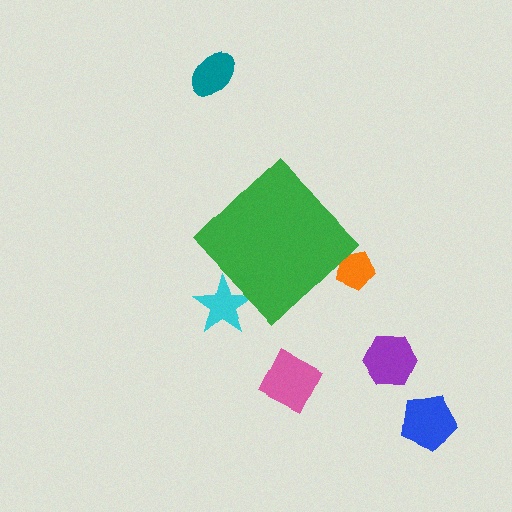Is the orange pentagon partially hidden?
Yes, the orange pentagon is partially hidden behind the green diamond.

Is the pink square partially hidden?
No, the pink square is fully visible.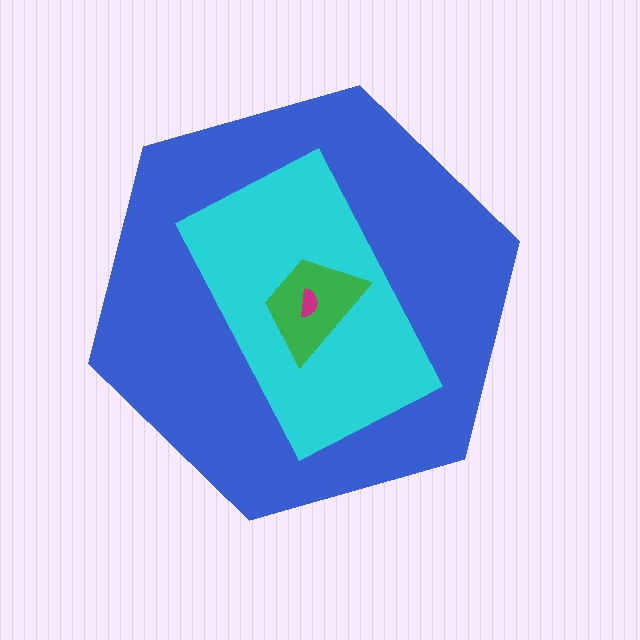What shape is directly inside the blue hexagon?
The cyan rectangle.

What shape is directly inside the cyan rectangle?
The green trapezoid.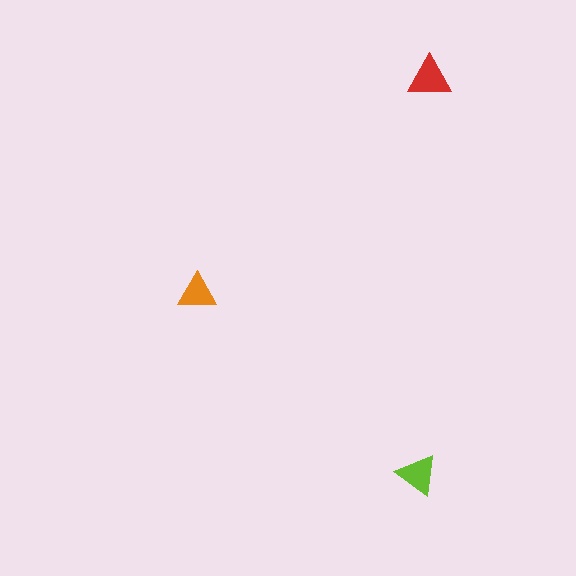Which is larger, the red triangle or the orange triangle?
The red one.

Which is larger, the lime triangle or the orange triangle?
The lime one.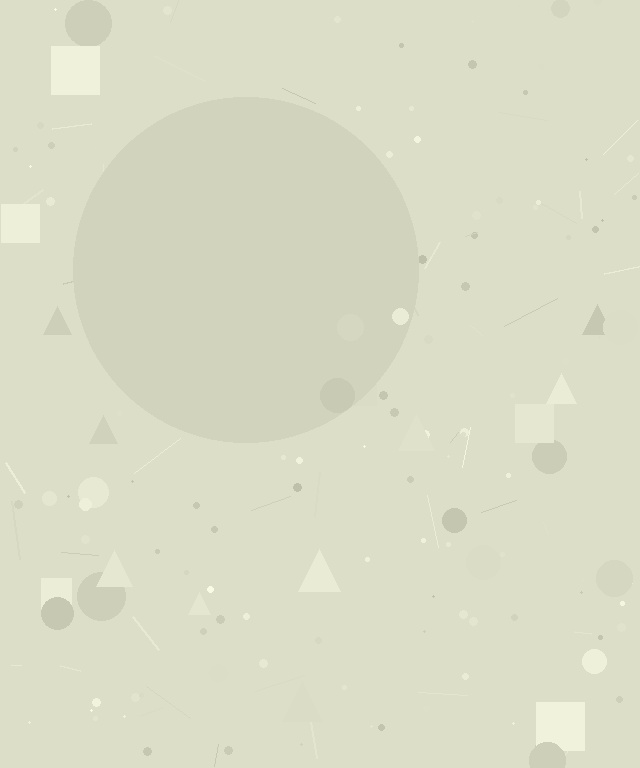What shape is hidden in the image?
A circle is hidden in the image.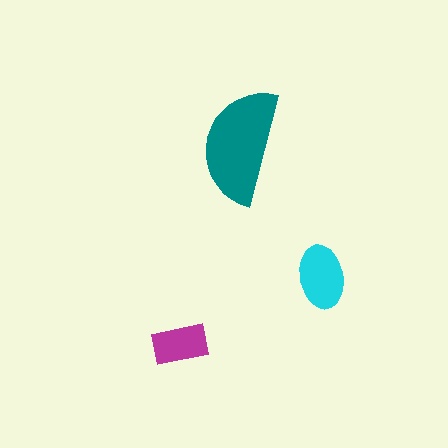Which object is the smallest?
The magenta rectangle.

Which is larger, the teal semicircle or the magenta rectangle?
The teal semicircle.